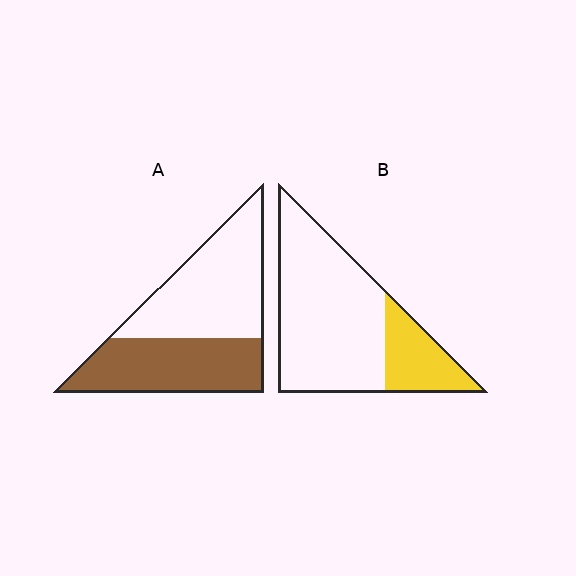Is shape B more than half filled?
No.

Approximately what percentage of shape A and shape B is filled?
A is approximately 45% and B is approximately 25%.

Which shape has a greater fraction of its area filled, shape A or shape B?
Shape A.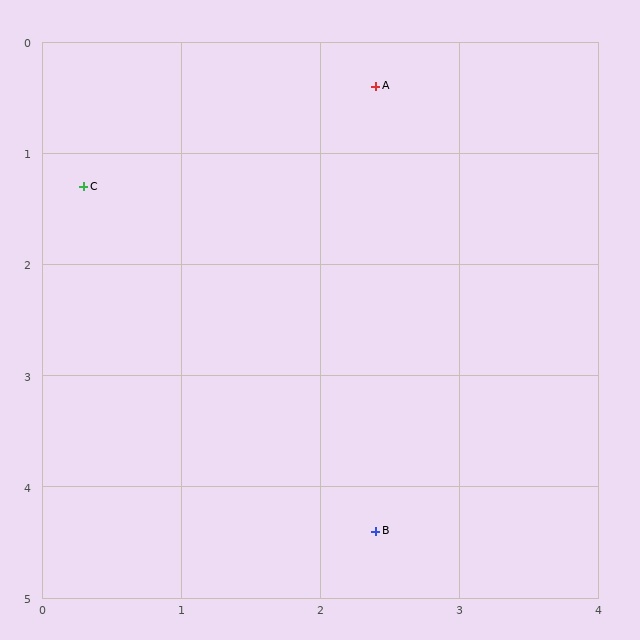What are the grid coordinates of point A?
Point A is at approximately (2.4, 0.4).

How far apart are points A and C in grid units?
Points A and C are about 2.3 grid units apart.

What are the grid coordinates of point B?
Point B is at approximately (2.4, 4.4).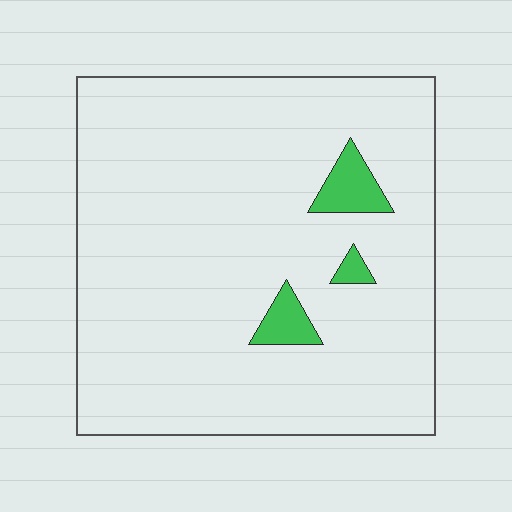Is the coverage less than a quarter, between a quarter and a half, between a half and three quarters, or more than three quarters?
Less than a quarter.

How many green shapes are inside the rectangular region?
3.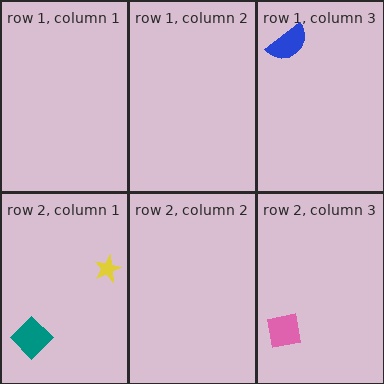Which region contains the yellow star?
The row 2, column 1 region.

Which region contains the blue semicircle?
The row 1, column 3 region.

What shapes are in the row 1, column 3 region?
The blue semicircle.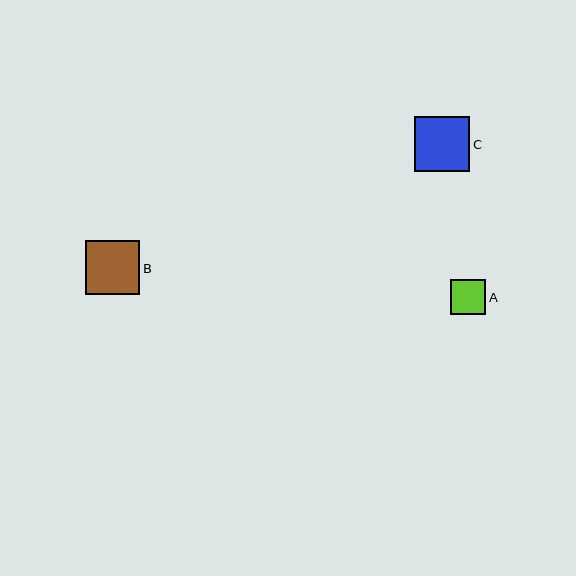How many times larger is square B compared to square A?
Square B is approximately 1.6 times the size of square A.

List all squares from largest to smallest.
From largest to smallest: C, B, A.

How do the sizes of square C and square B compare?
Square C and square B are approximately the same size.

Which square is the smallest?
Square A is the smallest with a size of approximately 35 pixels.